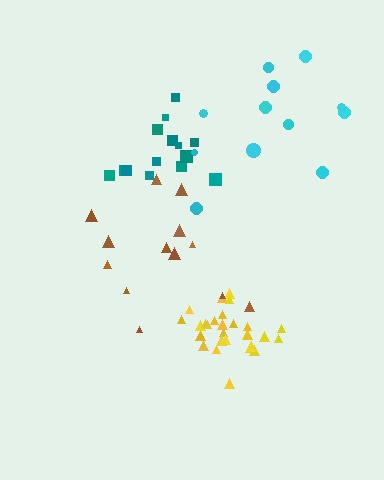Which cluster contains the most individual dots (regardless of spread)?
Yellow (27).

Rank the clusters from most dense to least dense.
yellow, teal, brown, cyan.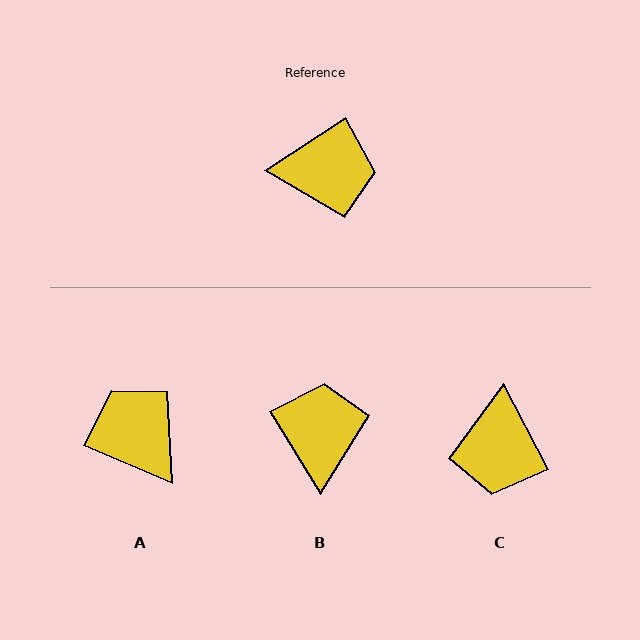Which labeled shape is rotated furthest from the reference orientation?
A, about 124 degrees away.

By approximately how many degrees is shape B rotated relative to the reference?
Approximately 89 degrees counter-clockwise.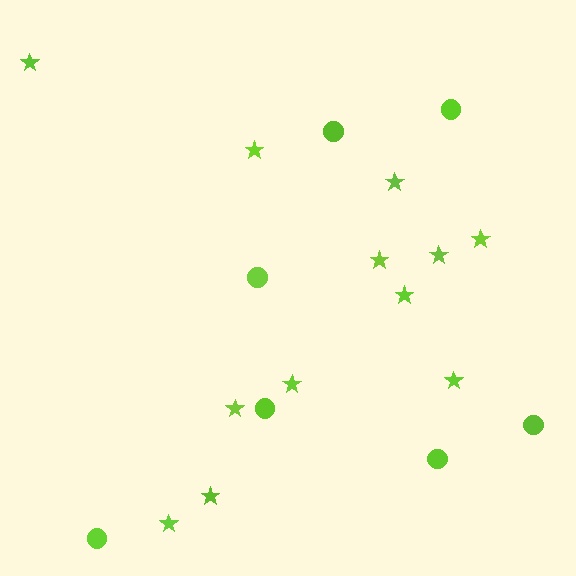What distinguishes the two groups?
There are 2 groups: one group of stars (12) and one group of circles (7).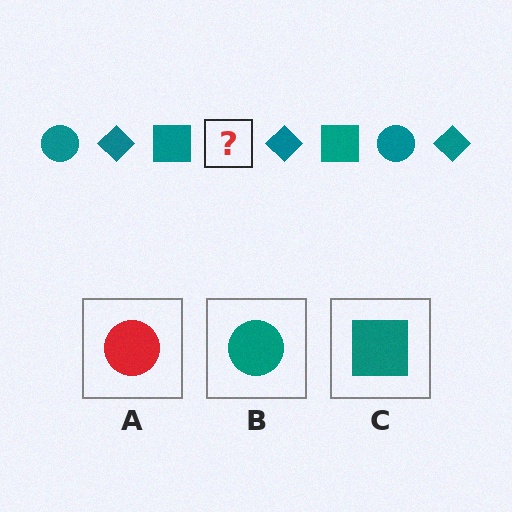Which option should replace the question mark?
Option B.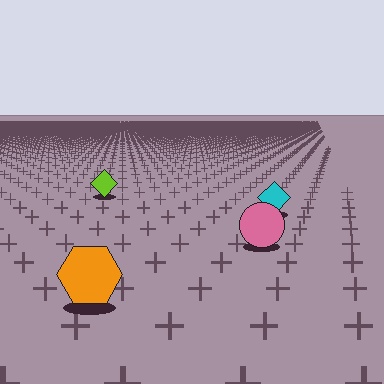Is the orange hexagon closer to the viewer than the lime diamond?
Yes. The orange hexagon is closer — you can tell from the texture gradient: the ground texture is coarser near it.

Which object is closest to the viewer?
The orange hexagon is closest. The texture marks near it are larger and more spread out.